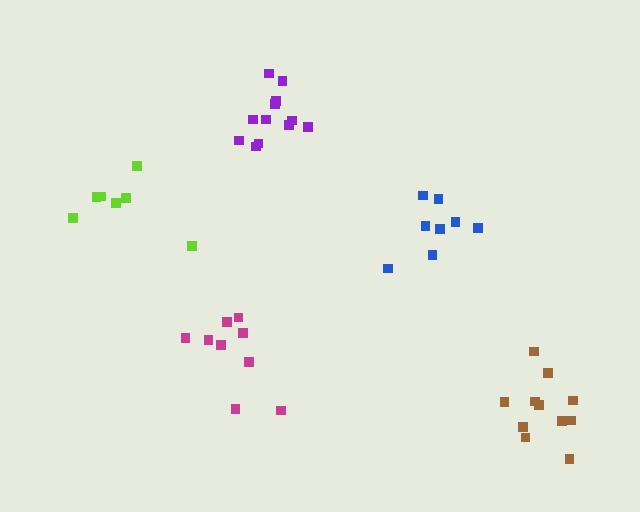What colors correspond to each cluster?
The clusters are colored: magenta, lime, blue, purple, brown.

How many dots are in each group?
Group 1: 9 dots, Group 2: 7 dots, Group 3: 8 dots, Group 4: 12 dots, Group 5: 11 dots (47 total).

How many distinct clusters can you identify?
There are 5 distinct clusters.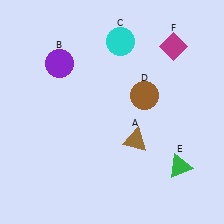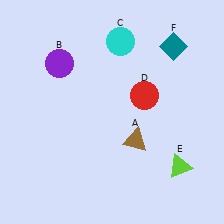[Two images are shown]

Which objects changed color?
D changed from brown to red. E changed from green to lime. F changed from magenta to teal.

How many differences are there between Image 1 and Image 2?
There are 3 differences between the two images.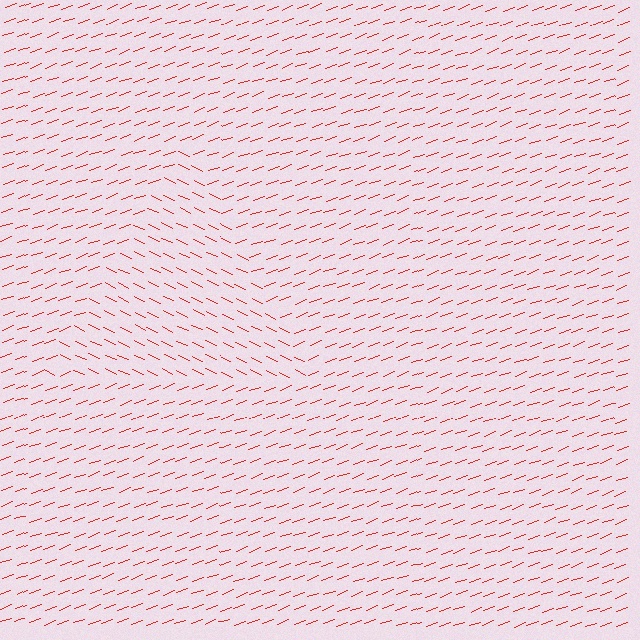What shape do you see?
I see a triangle.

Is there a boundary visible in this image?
Yes, there is a texture boundary formed by a change in line orientation.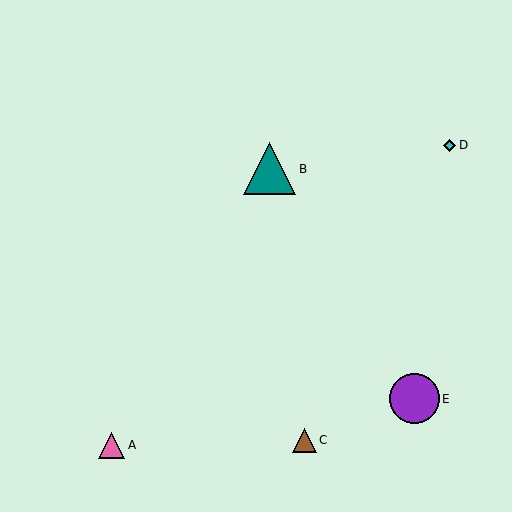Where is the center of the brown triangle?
The center of the brown triangle is at (304, 440).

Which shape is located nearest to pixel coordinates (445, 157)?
The cyan diamond (labeled D) at (450, 145) is nearest to that location.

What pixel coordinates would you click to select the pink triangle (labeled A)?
Click at (112, 445) to select the pink triangle A.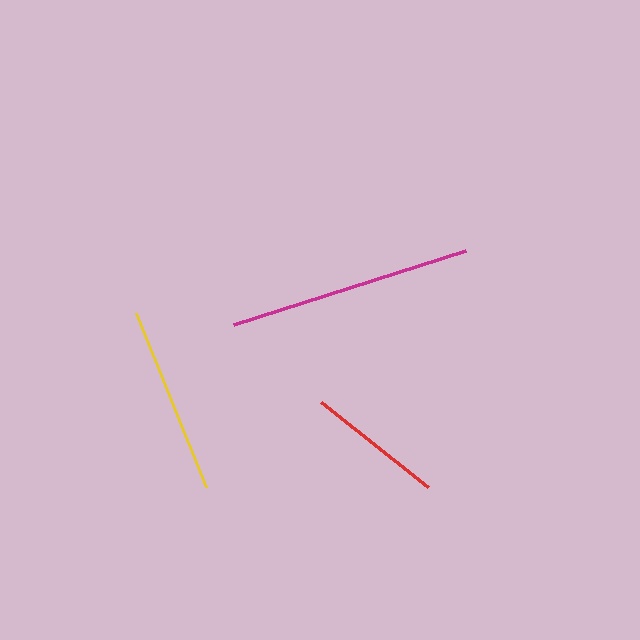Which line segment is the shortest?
The red line is the shortest at approximately 137 pixels.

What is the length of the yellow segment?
The yellow segment is approximately 188 pixels long.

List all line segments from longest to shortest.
From longest to shortest: magenta, yellow, red.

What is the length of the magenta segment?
The magenta segment is approximately 243 pixels long.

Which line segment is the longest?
The magenta line is the longest at approximately 243 pixels.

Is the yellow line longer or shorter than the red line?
The yellow line is longer than the red line.